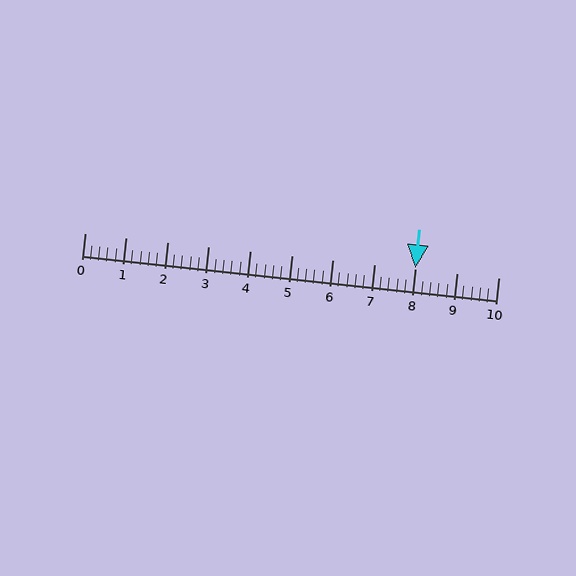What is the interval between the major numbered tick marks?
The major tick marks are spaced 1 units apart.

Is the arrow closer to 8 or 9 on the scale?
The arrow is closer to 8.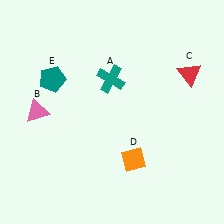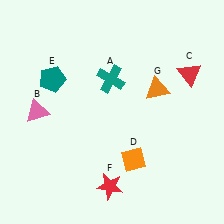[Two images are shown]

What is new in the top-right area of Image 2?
An orange triangle (G) was added in the top-right area of Image 2.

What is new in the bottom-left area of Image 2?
A red star (F) was added in the bottom-left area of Image 2.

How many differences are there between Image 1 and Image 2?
There are 2 differences between the two images.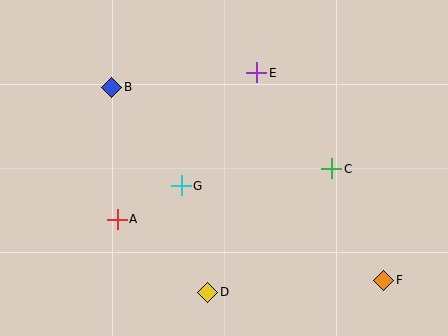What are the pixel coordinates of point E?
Point E is at (257, 73).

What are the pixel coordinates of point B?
Point B is at (112, 87).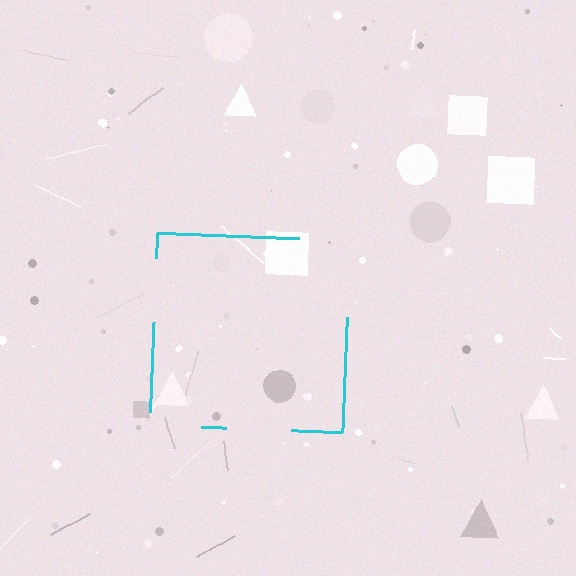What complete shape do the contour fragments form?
The contour fragments form a square.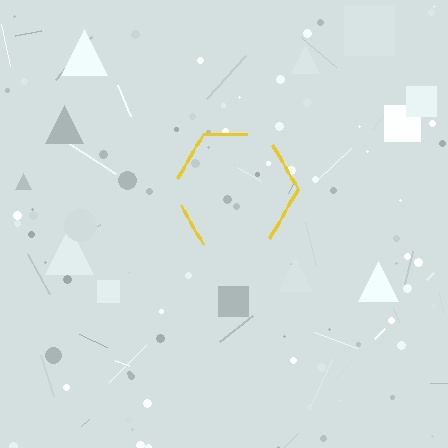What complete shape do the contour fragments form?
The contour fragments form a hexagon.